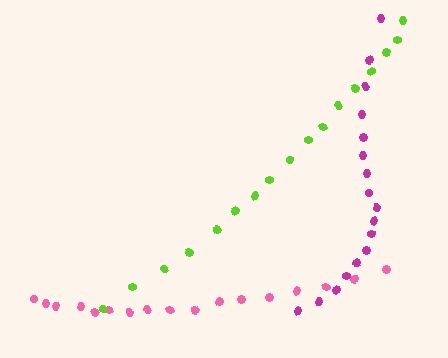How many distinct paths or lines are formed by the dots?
There are 3 distinct paths.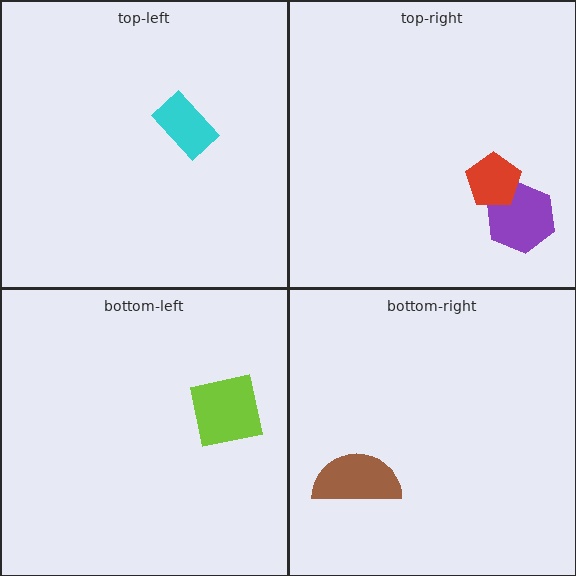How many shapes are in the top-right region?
2.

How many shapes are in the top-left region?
1.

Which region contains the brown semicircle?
The bottom-right region.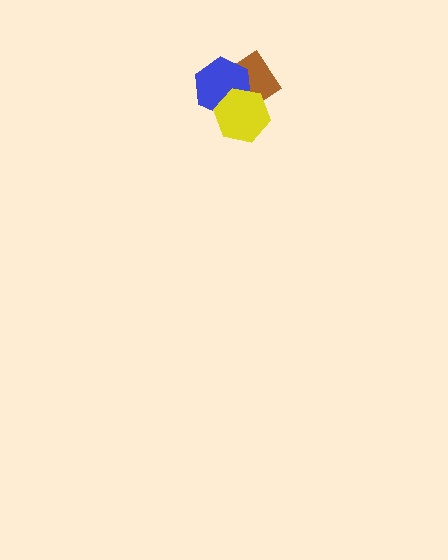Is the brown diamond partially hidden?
Yes, it is partially covered by another shape.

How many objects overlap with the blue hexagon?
2 objects overlap with the blue hexagon.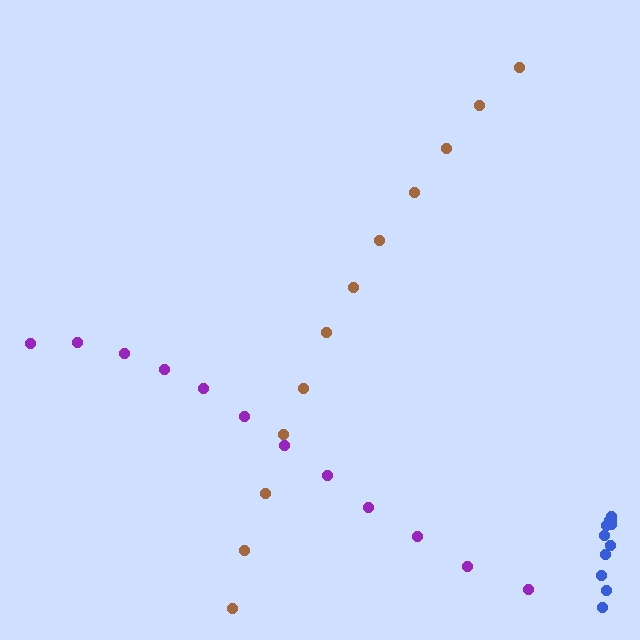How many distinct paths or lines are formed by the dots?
There are 3 distinct paths.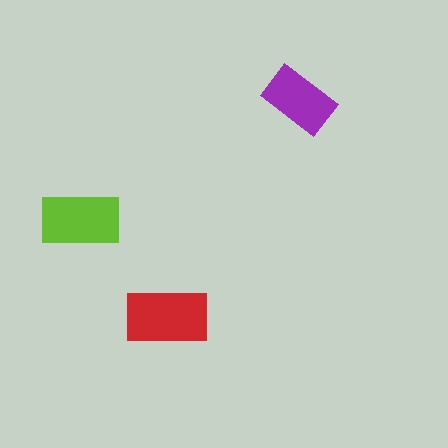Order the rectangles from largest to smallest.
the red one, the lime one, the purple one.